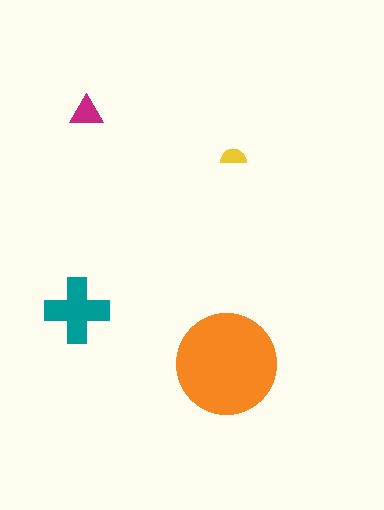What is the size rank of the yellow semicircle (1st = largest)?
4th.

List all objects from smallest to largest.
The yellow semicircle, the magenta triangle, the teal cross, the orange circle.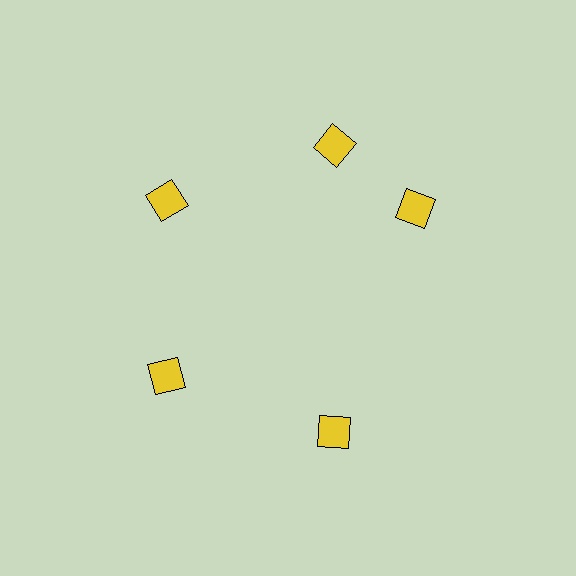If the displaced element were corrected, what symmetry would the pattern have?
It would have 5-fold rotational symmetry — the pattern would map onto itself every 72 degrees.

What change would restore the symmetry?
The symmetry would be restored by rotating it back into even spacing with its neighbors so that all 5 diamonds sit at equal angles and equal distance from the center.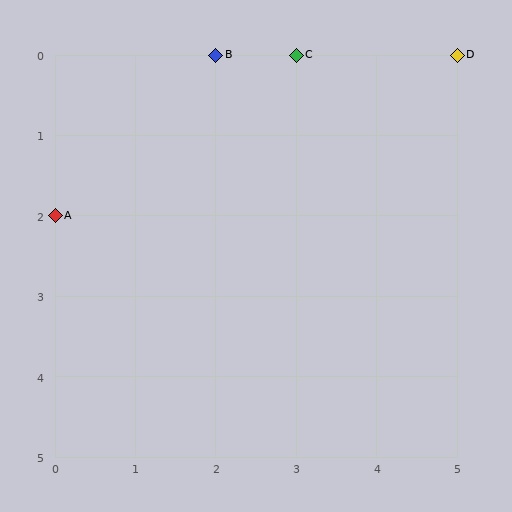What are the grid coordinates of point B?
Point B is at grid coordinates (2, 0).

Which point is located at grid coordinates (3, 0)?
Point C is at (3, 0).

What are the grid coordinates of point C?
Point C is at grid coordinates (3, 0).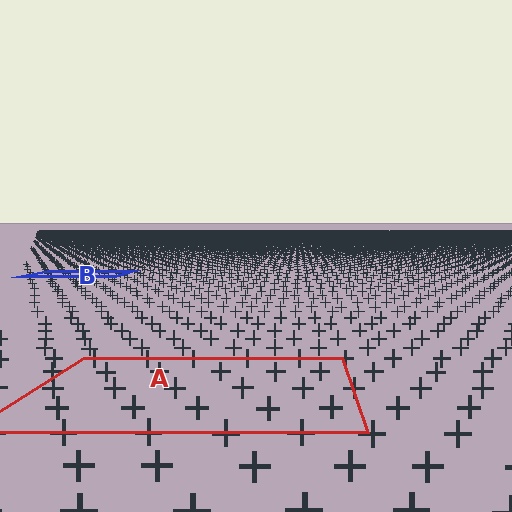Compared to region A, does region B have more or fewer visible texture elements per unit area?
Region B has more texture elements per unit area — they are packed more densely because it is farther away.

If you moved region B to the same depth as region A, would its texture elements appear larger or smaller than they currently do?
They would appear larger. At a closer depth, the same texture elements are projected at a bigger on-screen size.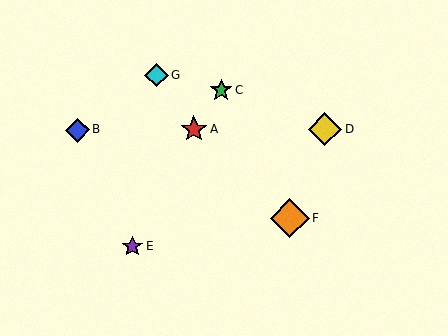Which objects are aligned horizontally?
Objects A, B, D are aligned horizontally.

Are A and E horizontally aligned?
No, A is at y≈129 and E is at y≈247.